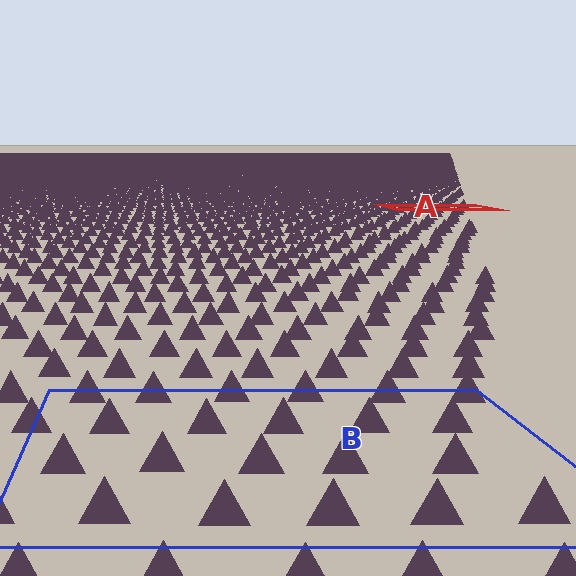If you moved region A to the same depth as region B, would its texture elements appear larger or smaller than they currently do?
They would appear larger. At a closer depth, the same texture elements are projected at a bigger on-screen size.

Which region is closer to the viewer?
Region B is closer. The texture elements there are larger and more spread out.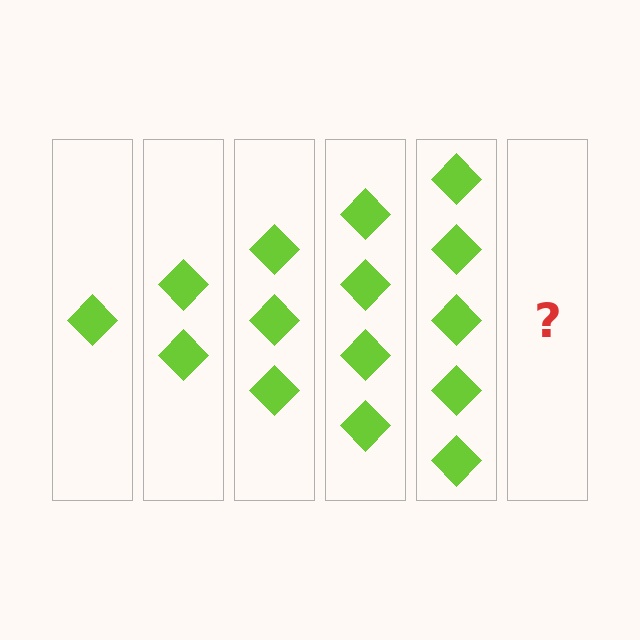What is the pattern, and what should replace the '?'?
The pattern is that each step adds one more diamond. The '?' should be 6 diamonds.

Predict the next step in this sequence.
The next step is 6 diamonds.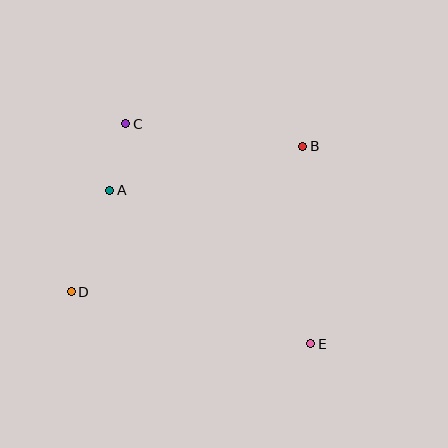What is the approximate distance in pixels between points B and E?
The distance between B and E is approximately 198 pixels.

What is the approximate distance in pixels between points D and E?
The distance between D and E is approximately 245 pixels.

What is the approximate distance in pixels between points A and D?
The distance between A and D is approximately 108 pixels.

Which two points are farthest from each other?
Points C and E are farthest from each other.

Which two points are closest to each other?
Points A and C are closest to each other.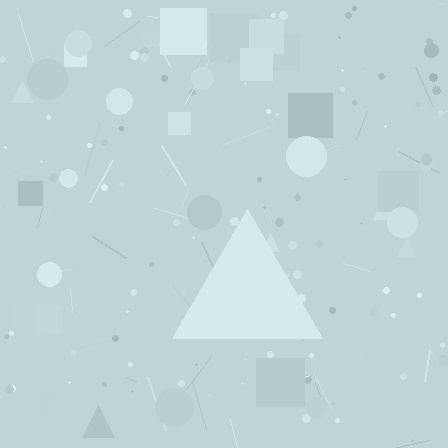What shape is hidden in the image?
A triangle is hidden in the image.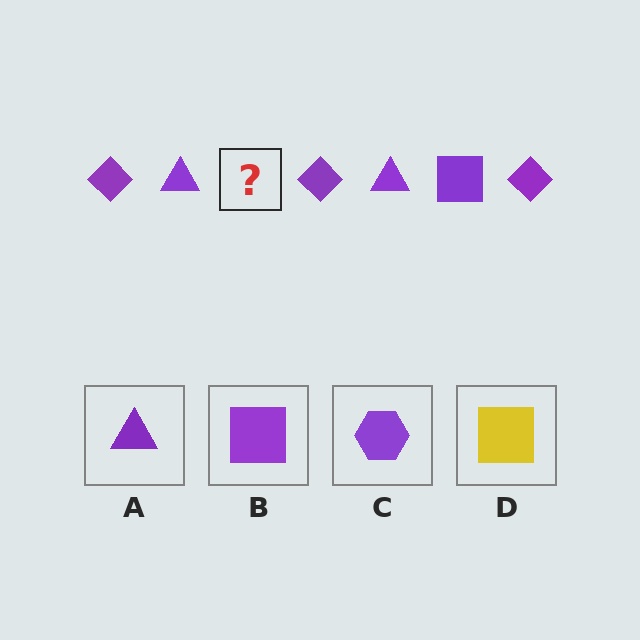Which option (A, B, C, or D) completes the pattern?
B.